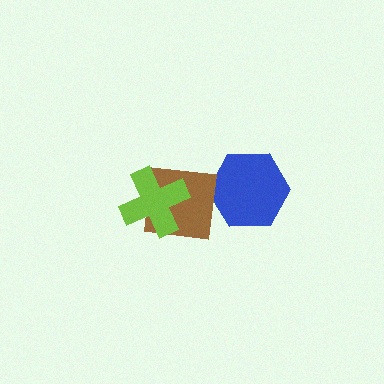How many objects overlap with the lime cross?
1 object overlaps with the lime cross.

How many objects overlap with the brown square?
2 objects overlap with the brown square.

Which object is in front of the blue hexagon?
The brown square is in front of the blue hexagon.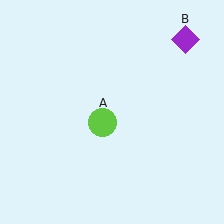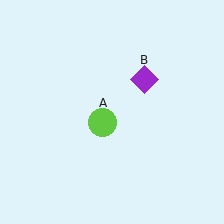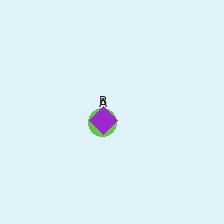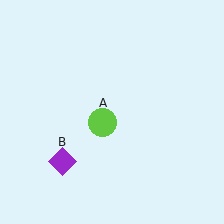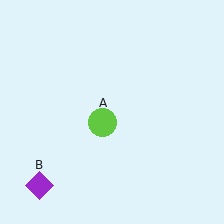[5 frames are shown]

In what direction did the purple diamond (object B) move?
The purple diamond (object B) moved down and to the left.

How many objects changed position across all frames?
1 object changed position: purple diamond (object B).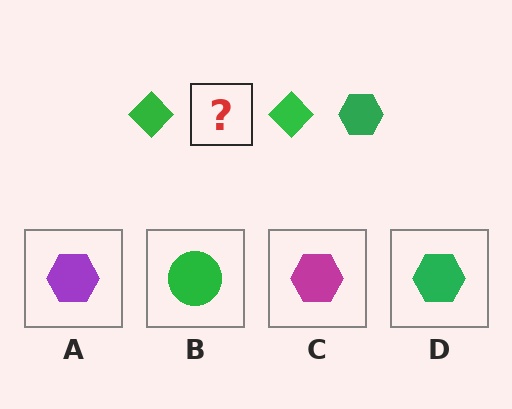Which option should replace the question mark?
Option D.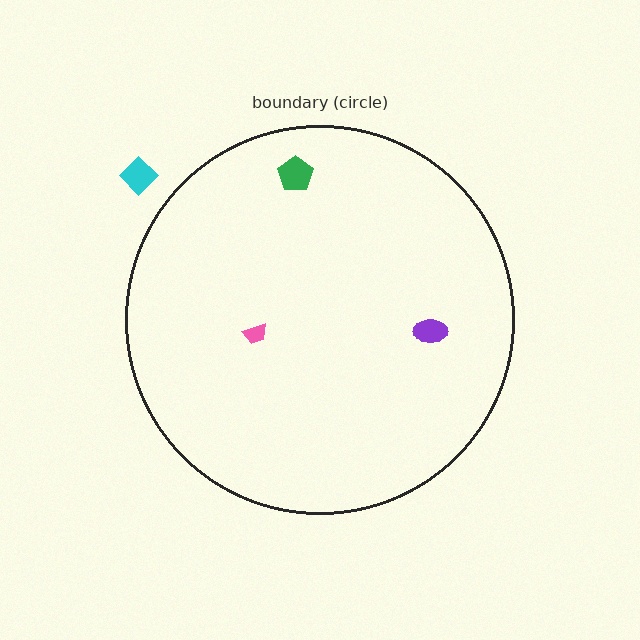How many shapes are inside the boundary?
3 inside, 1 outside.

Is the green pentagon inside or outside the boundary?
Inside.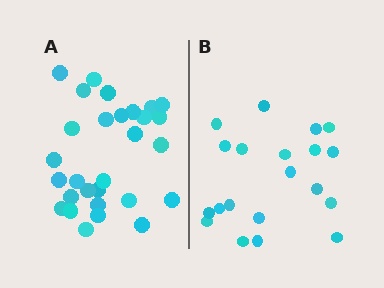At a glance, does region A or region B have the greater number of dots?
Region A (the left region) has more dots.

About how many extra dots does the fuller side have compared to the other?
Region A has roughly 8 or so more dots than region B.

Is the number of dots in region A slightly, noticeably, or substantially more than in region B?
Region A has substantially more. The ratio is roughly 1.4 to 1.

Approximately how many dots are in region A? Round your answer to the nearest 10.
About 30 dots. (The exact count is 29, which rounds to 30.)